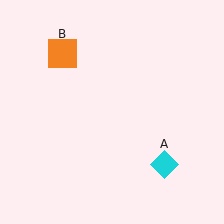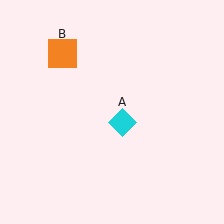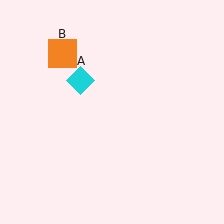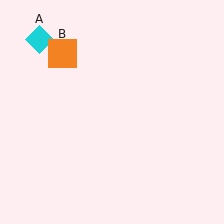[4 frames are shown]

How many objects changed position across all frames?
1 object changed position: cyan diamond (object A).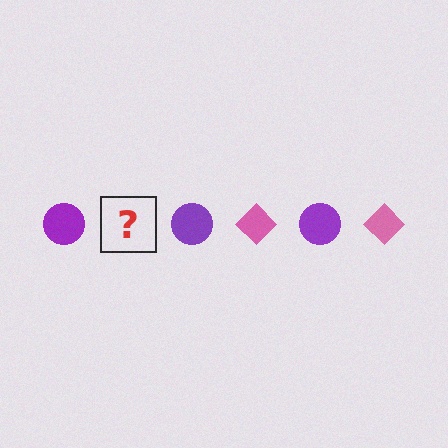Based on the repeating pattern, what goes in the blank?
The blank should be a pink diamond.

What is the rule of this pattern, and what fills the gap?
The rule is that the pattern alternates between purple circle and pink diamond. The gap should be filled with a pink diamond.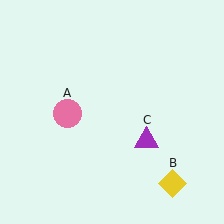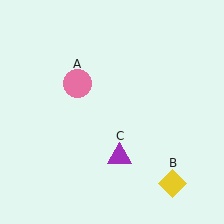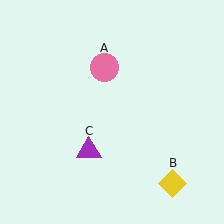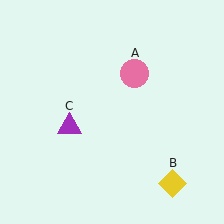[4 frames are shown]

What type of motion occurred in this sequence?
The pink circle (object A), purple triangle (object C) rotated clockwise around the center of the scene.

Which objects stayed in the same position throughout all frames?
Yellow diamond (object B) remained stationary.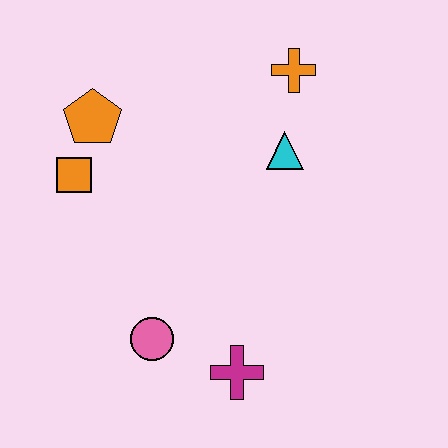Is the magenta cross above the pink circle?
No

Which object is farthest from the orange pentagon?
The magenta cross is farthest from the orange pentagon.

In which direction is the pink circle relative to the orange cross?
The pink circle is below the orange cross.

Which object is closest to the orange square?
The orange pentagon is closest to the orange square.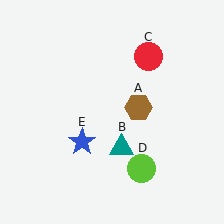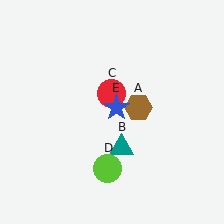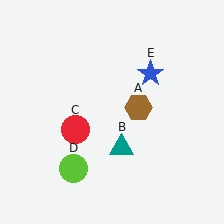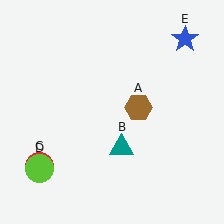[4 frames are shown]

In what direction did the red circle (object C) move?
The red circle (object C) moved down and to the left.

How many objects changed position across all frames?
3 objects changed position: red circle (object C), lime circle (object D), blue star (object E).